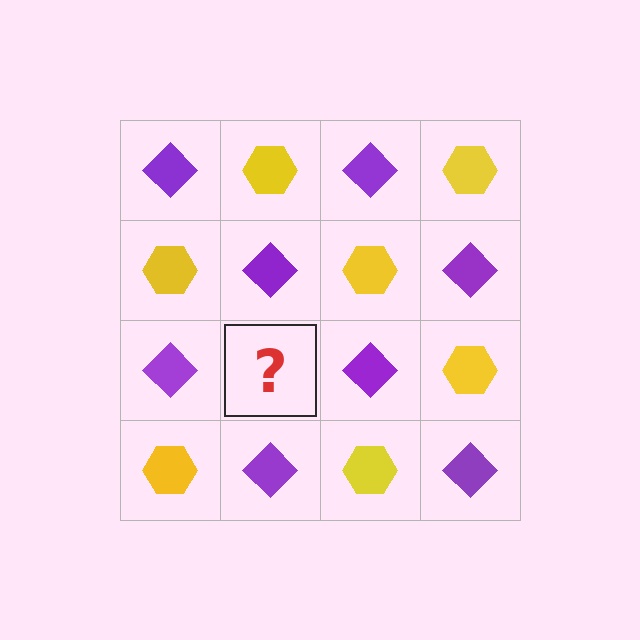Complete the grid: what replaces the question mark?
The question mark should be replaced with a yellow hexagon.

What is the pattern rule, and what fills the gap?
The rule is that it alternates purple diamond and yellow hexagon in a checkerboard pattern. The gap should be filled with a yellow hexagon.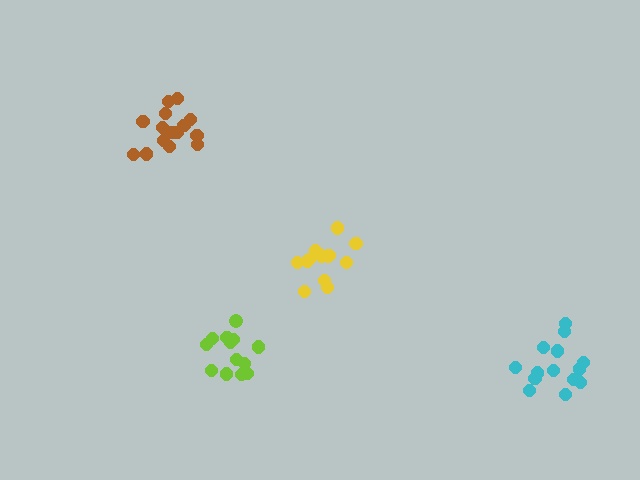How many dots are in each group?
Group 1: 13 dots, Group 2: 15 dots, Group 3: 14 dots, Group 4: 13 dots (55 total).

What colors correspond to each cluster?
The clusters are colored: yellow, brown, cyan, lime.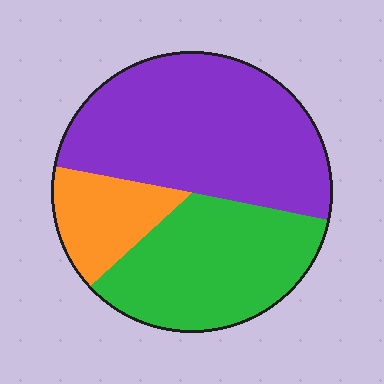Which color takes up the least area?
Orange, at roughly 15%.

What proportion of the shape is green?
Green covers around 35% of the shape.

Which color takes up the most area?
Purple, at roughly 50%.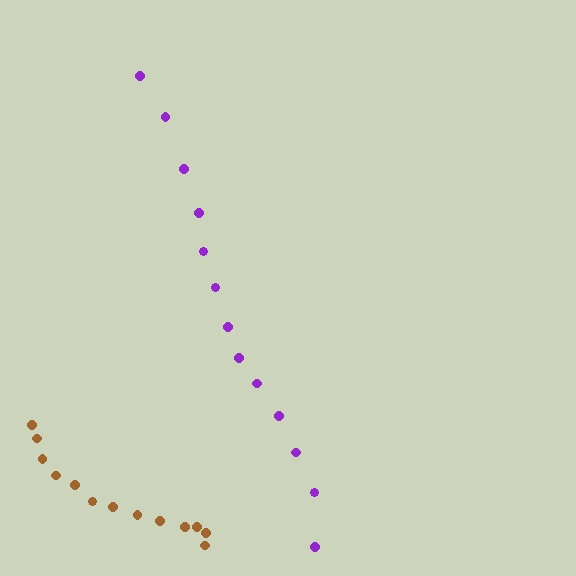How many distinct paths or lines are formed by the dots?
There are 2 distinct paths.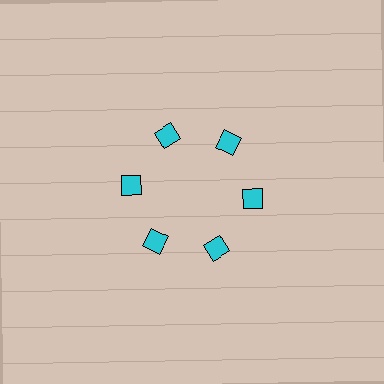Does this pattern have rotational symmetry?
Yes, this pattern has 6-fold rotational symmetry. It looks the same after rotating 60 degrees around the center.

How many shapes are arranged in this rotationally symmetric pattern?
There are 6 shapes, arranged in 6 groups of 1.